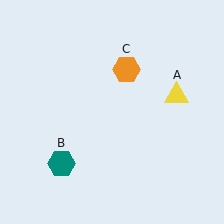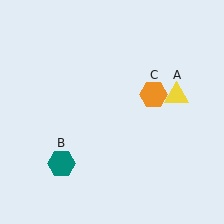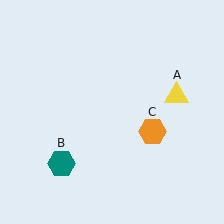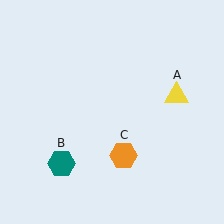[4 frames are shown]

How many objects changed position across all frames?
1 object changed position: orange hexagon (object C).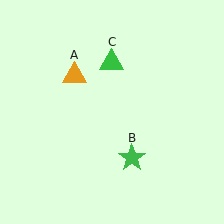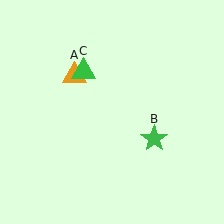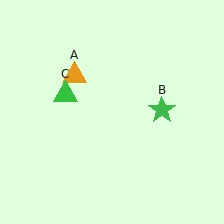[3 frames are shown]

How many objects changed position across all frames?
2 objects changed position: green star (object B), green triangle (object C).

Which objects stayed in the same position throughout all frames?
Orange triangle (object A) remained stationary.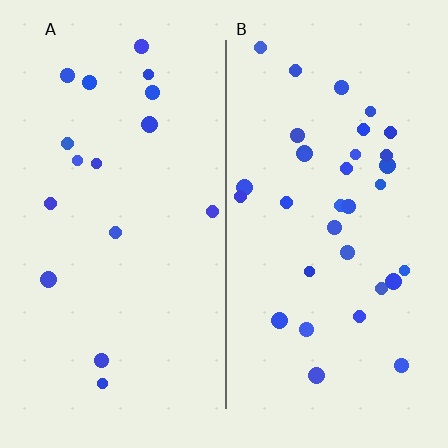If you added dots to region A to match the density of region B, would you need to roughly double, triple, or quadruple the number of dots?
Approximately double.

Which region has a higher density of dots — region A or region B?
B (the right).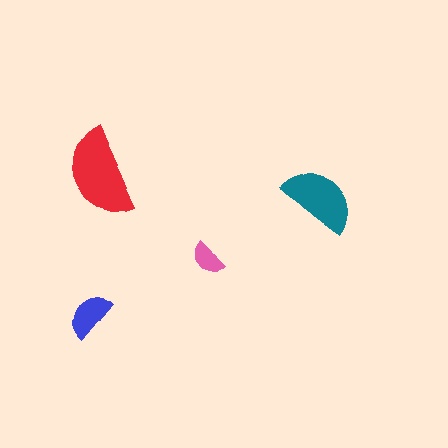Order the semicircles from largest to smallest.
the red one, the teal one, the blue one, the pink one.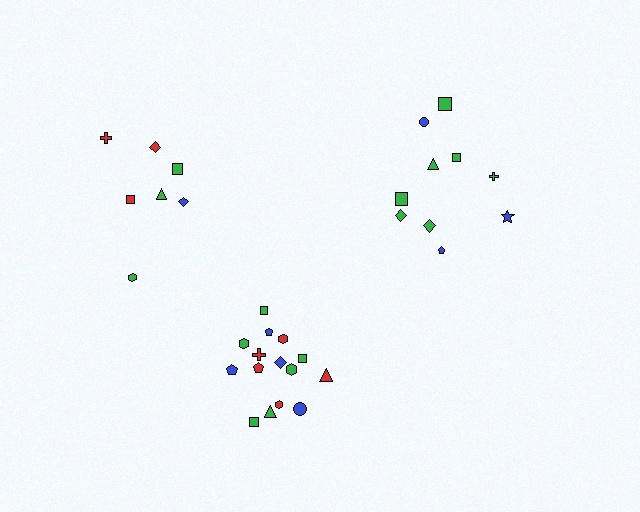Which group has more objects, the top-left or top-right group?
The top-right group.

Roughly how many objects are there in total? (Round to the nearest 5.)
Roughly 30 objects in total.